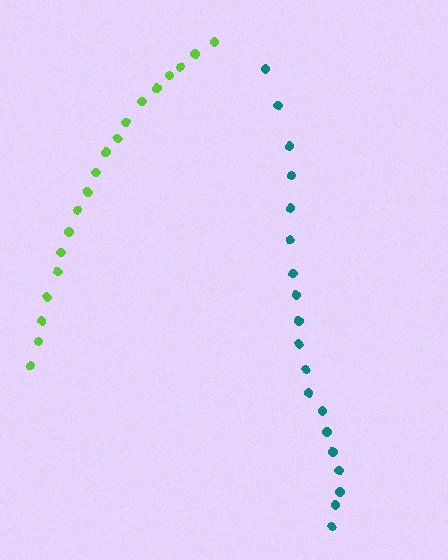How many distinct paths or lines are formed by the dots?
There are 2 distinct paths.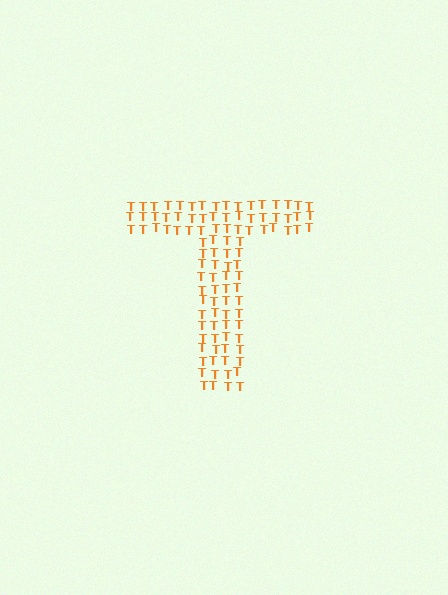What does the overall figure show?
The overall figure shows the letter T.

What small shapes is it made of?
It is made of small letter T's.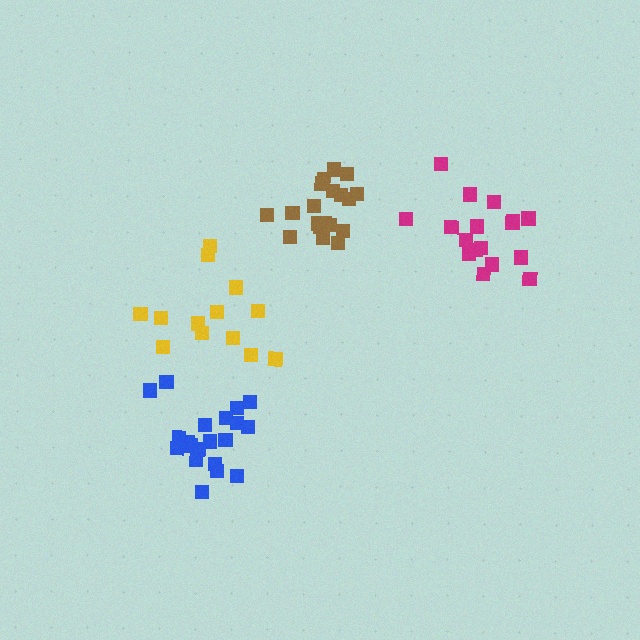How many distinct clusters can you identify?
There are 4 distinct clusters.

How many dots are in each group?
Group 1: 14 dots, Group 2: 17 dots, Group 3: 20 dots, Group 4: 19 dots (70 total).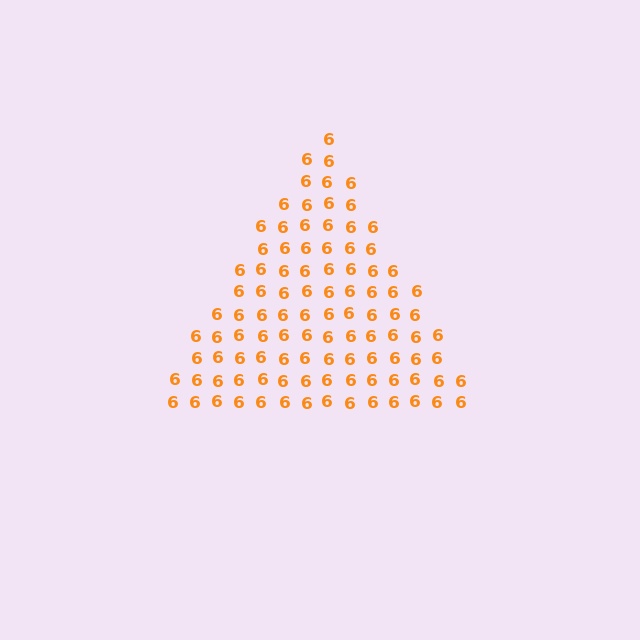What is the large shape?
The large shape is a triangle.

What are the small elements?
The small elements are digit 6's.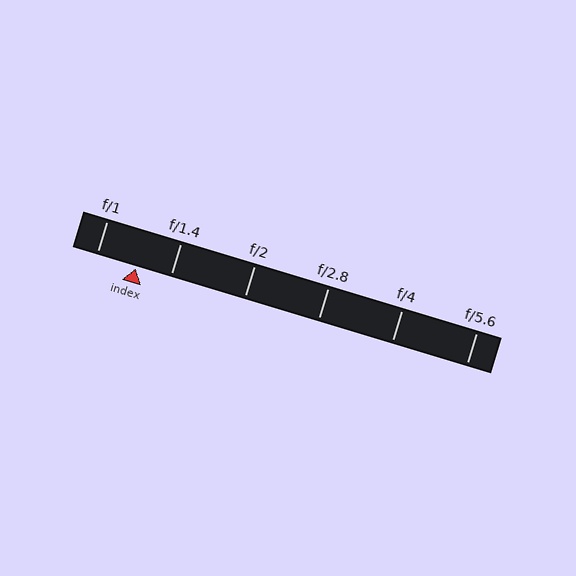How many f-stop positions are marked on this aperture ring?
There are 6 f-stop positions marked.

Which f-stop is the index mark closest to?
The index mark is closest to f/1.4.